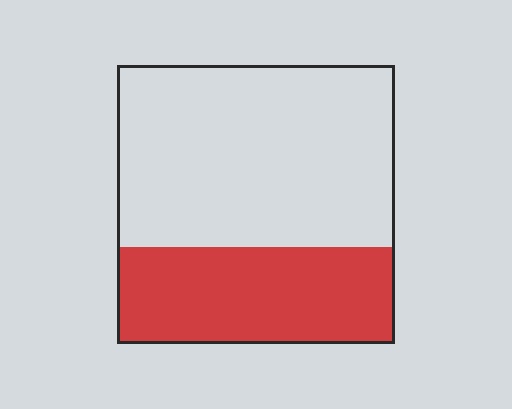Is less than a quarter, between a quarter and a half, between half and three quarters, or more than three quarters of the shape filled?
Between a quarter and a half.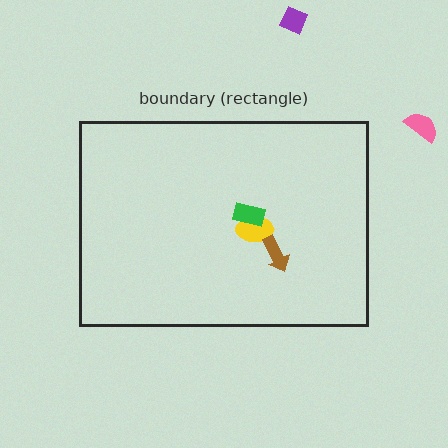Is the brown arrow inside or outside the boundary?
Inside.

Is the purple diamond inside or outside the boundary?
Outside.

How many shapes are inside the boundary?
3 inside, 2 outside.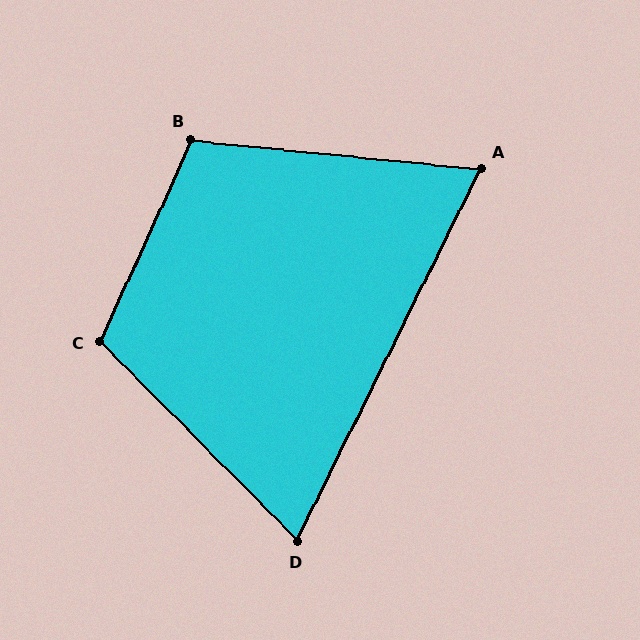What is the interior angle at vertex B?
Approximately 109 degrees (obtuse).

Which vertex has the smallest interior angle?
A, at approximately 69 degrees.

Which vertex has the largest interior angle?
C, at approximately 111 degrees.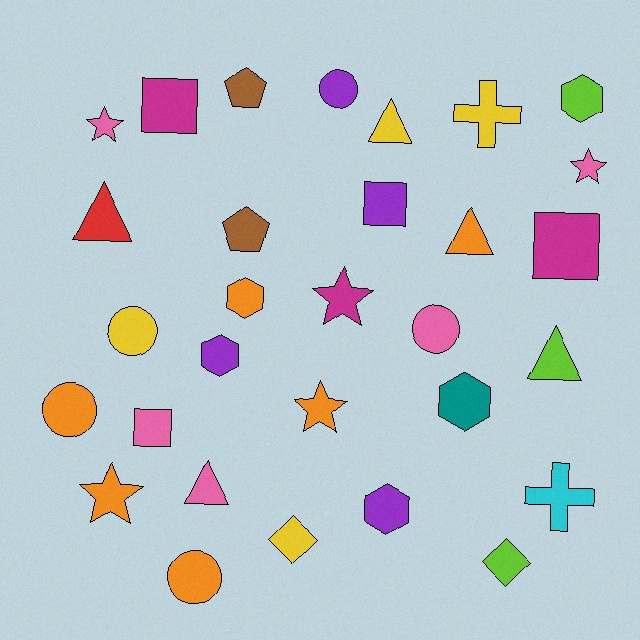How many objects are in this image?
There are 30 objects.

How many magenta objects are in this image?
There are 3 magenta objects.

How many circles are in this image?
There are 5 circles.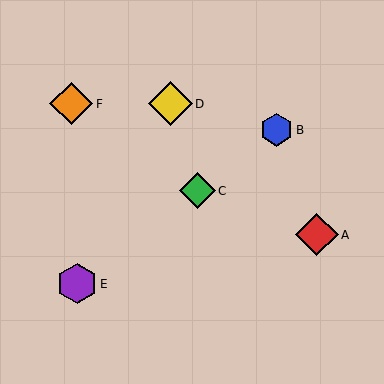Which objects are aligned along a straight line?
Objects B, C, E are aligned along a straight line.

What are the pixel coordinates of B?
Object B is at (276, 130).